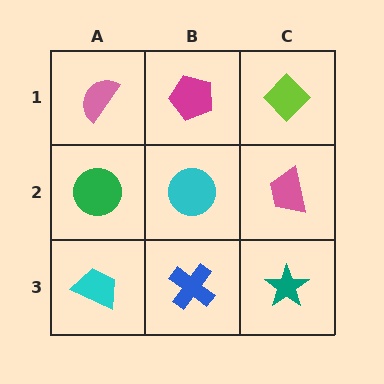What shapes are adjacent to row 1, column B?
A cyan circle (row 2, column B), a pink semicircle (row 1, column A), a lime diamond (row 1, column C).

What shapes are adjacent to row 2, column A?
A pink semicircle (row 1, column A), a cyan trapezoid (row 3, column A), a cyan circle (row 2, column B).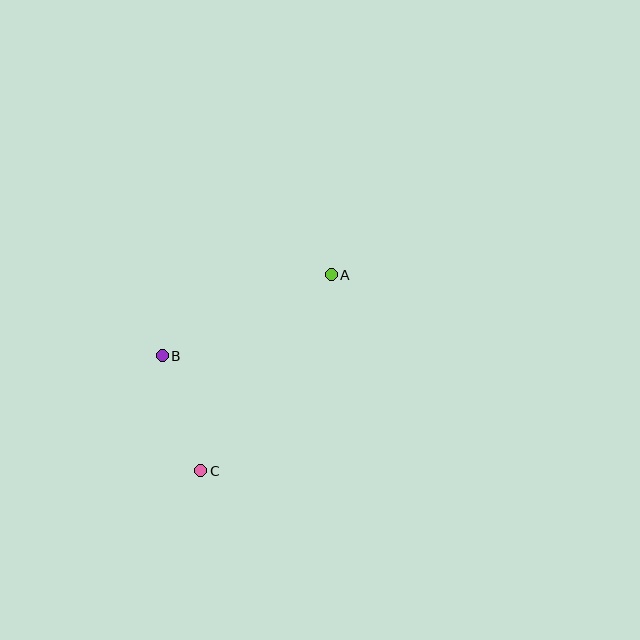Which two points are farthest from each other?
Points A and C are farthest from each other.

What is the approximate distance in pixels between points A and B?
The distance between A and B is approximately 187 pixels.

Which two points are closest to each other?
Points B and C are closest to each other.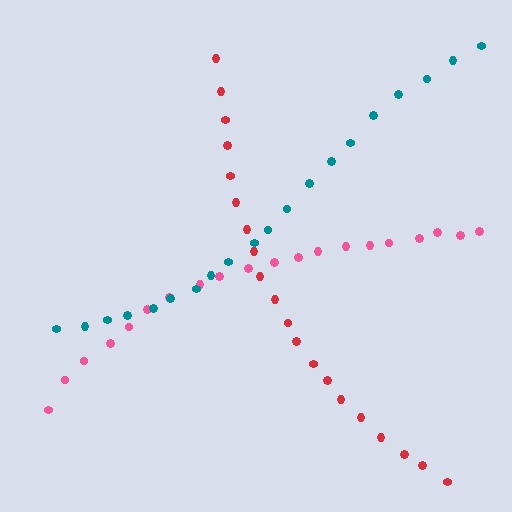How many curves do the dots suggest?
There are 3 distinct paths.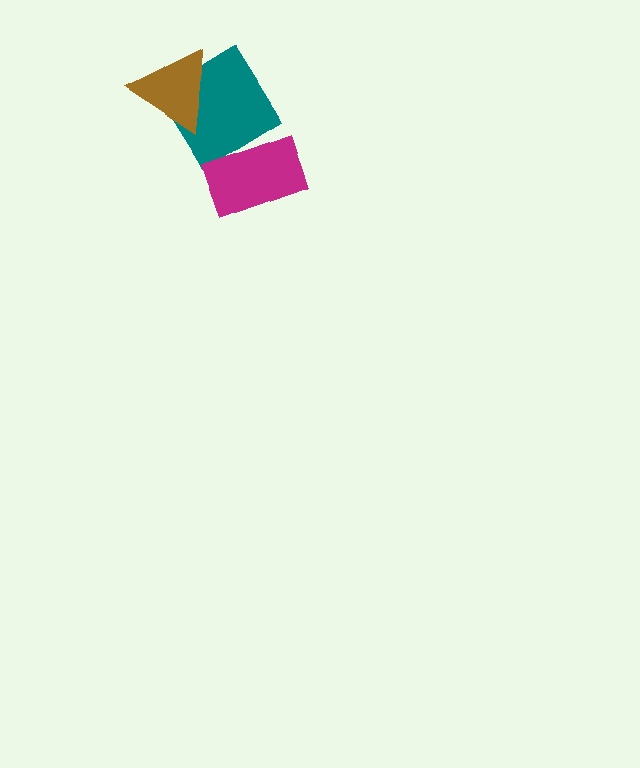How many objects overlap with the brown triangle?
1 object overlaps with the brown triangle.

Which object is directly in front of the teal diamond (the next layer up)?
The brown triangle is directly in front of the teal diamond.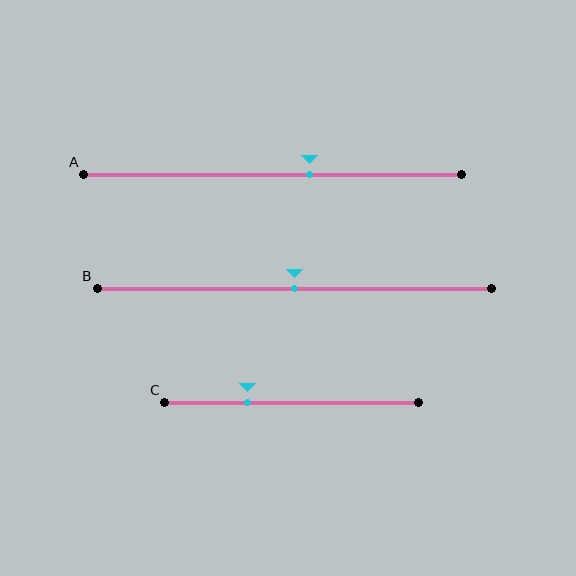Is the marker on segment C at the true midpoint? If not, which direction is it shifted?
No, the marker on segment C is shifted to the left by about 17% of the segment length.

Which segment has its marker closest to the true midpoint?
Segment B has its marker closest to the true midpoint.